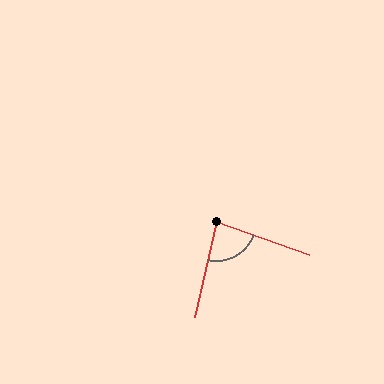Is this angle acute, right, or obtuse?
It is acute.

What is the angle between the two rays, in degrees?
Approximately 84 degrees.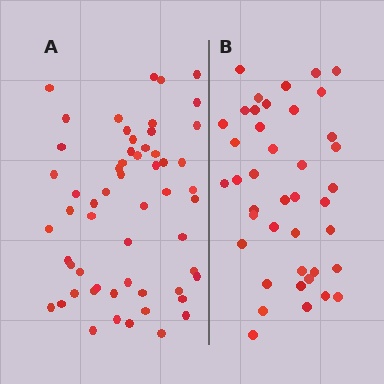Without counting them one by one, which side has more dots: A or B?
Region A (the left region) has more dots.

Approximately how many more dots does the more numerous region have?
Region A has approximately 15 more dots than region B.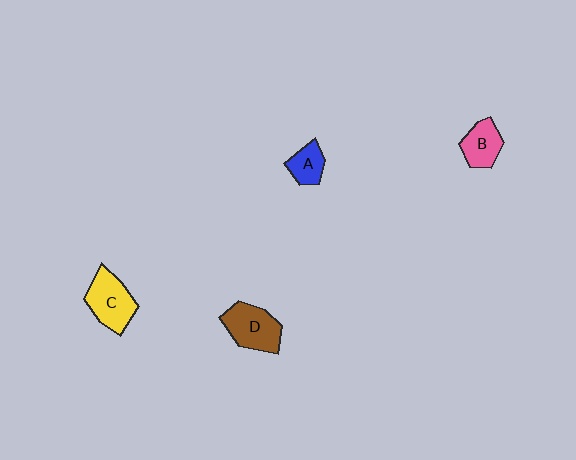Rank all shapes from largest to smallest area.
From largest to smallest: C (yellow), D (brown), B (pink), A (blue).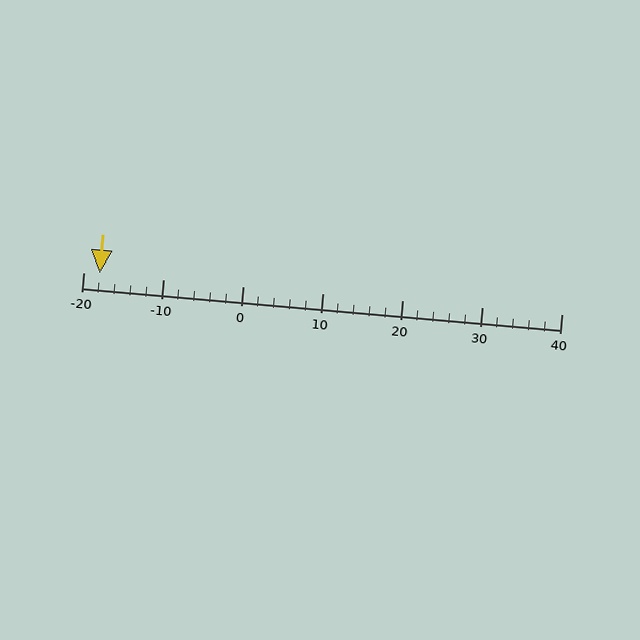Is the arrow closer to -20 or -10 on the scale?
The arrow is closer to -20.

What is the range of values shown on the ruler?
The ruler shows values from -20 to 40.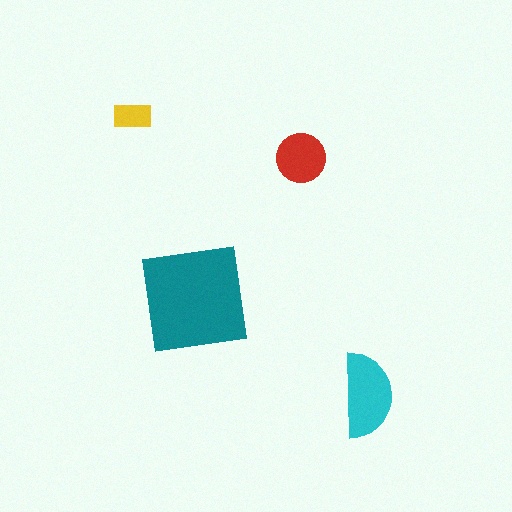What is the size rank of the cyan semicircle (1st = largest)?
2nd.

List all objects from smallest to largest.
The yellow rectangle, the red circle, the cyan semicircle, the teal square.